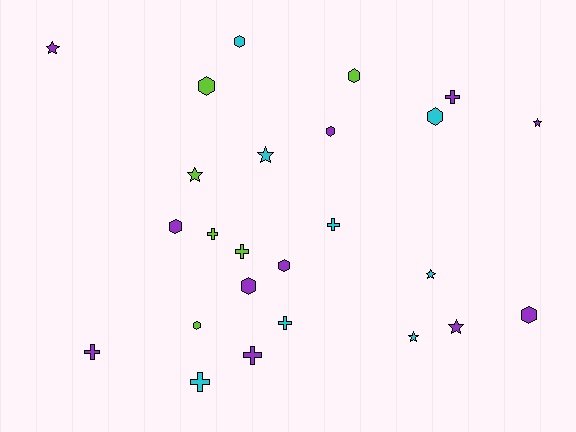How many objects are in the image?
There are 25 objects.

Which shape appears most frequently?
Hexagon, with 10 objects.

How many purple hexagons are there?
There are 5 purple hexagons.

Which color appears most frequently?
Purple, with 11 objects.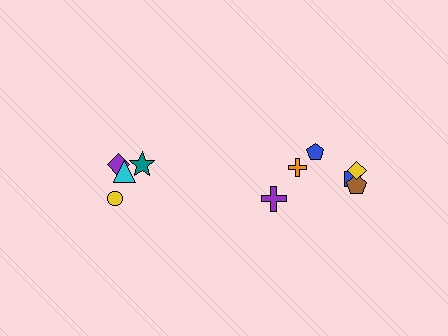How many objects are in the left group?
There are 4 objects.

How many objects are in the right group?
There are 6 objects.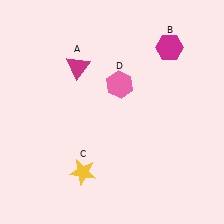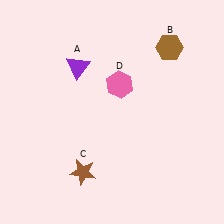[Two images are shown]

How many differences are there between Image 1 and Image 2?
There are 3 differences between the two images.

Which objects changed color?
A changed from magenta to purple. B changed from magenta to brown. C changed from yellow to brown.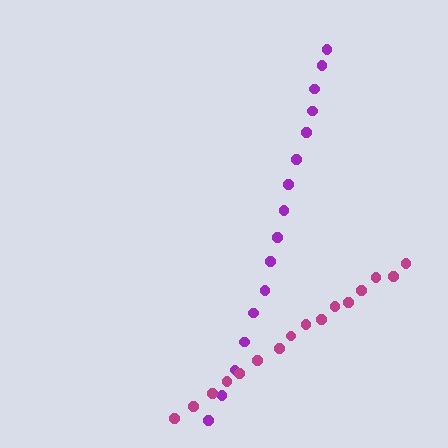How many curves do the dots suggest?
There are 2 distinct paths.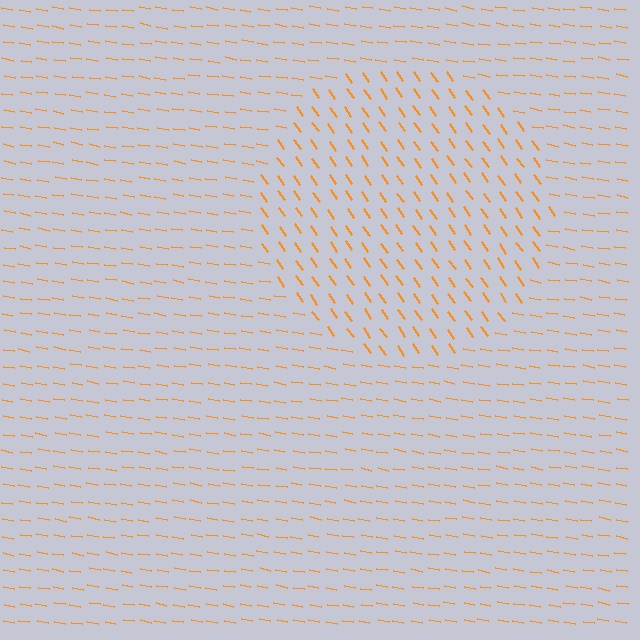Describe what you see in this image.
The image is filled with small orange line segments. A circle region in the image has lines oriented differently from the surrounding lines, creating a visible texture boundary.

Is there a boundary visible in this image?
Yes, there is a texture boundary formed by a change in line orientation.